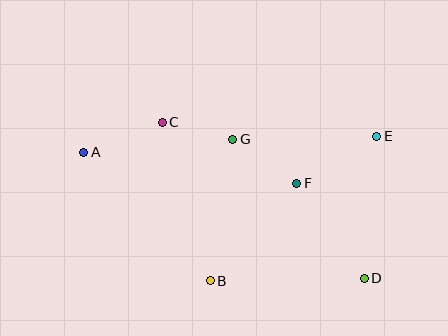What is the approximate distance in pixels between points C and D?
The distance between C and D is approximately 255 pixels.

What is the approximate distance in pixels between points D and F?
The distance between D and F is approximately 117 pixels.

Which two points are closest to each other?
Points C and G are closest to each other.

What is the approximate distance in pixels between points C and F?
The distance between C and F is approximately 147 pixels.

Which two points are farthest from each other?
Points A and D are farthest from each other.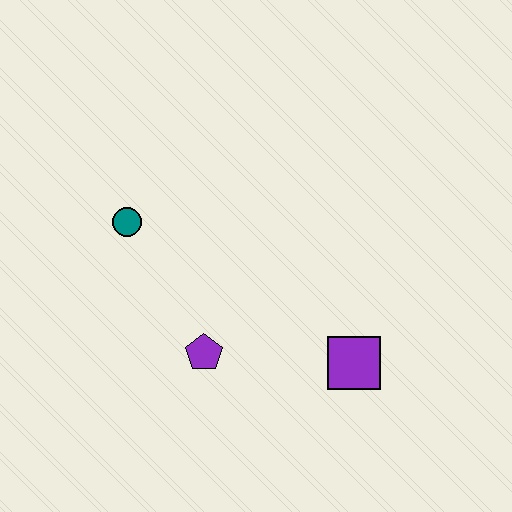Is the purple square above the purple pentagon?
No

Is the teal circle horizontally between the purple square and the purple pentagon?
No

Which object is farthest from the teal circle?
The purple square is farthest from the teal circle.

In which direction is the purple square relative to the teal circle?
The purple square is to the right of the teal circle.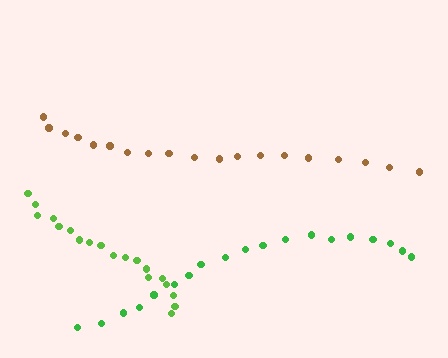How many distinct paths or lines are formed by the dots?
There are 3 distinct paths.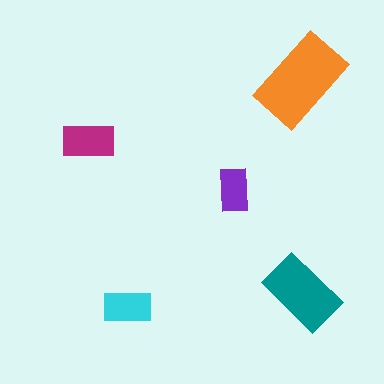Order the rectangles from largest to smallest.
the orange one, the teal one, the magenta one, the cyan one, the purple one.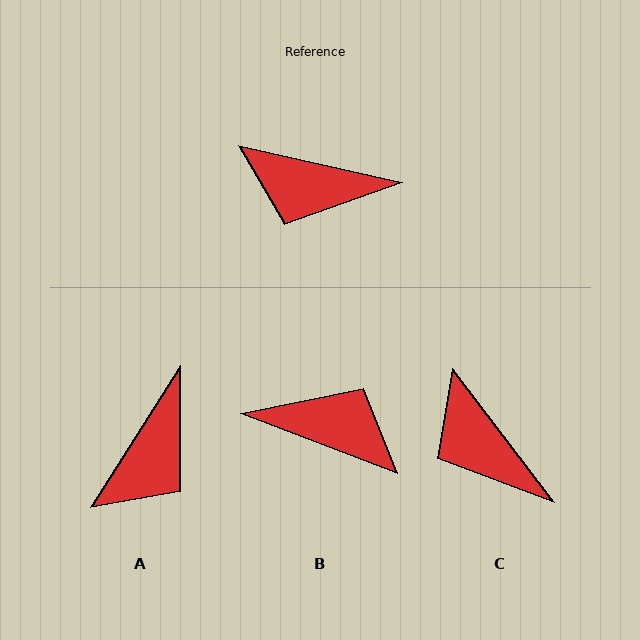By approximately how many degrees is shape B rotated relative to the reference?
Approximately 172 degrees counter-clockwise.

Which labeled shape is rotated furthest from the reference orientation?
B, about 172 degrees away.